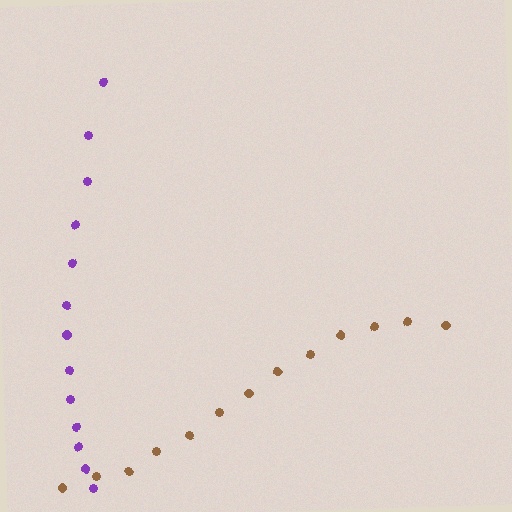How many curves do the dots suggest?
There are 2 distinct paths.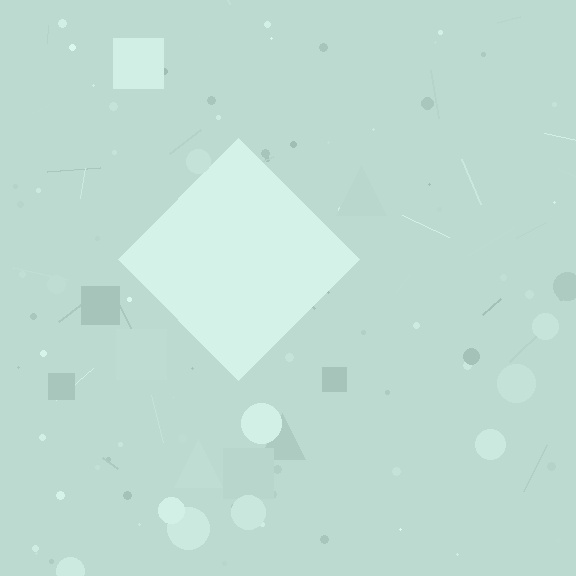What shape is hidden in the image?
A diamond is hidden in the image.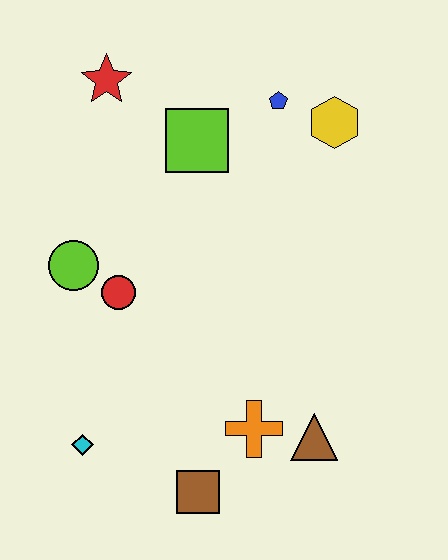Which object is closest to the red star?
The lime square is closest to the red star.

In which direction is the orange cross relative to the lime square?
The orange cross is below the lime square.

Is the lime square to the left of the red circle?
No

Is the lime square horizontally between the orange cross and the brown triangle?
No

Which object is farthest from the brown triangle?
The red star is farthest from the brown triangle.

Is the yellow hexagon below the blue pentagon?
Yes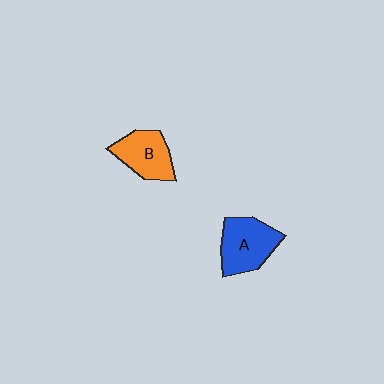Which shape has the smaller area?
Shape B (orange).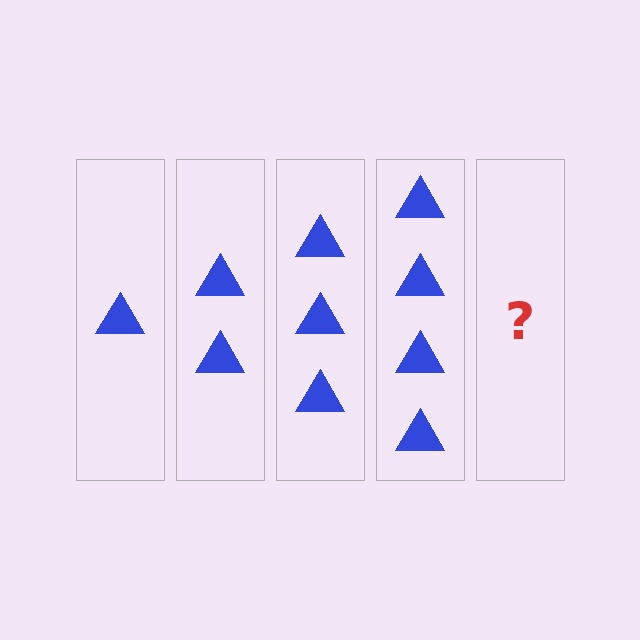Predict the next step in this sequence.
The next step is 5 triangles.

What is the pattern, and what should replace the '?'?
The pattern is that each step adds one more triangle. The '?' should be 5 triangles.